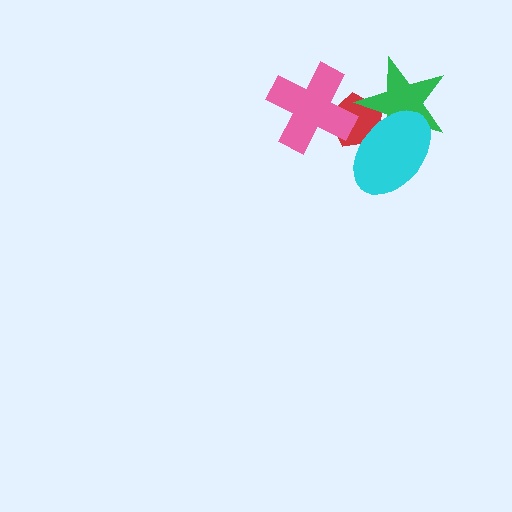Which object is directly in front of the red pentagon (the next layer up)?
The pink cross is directly in front of the red pentagon.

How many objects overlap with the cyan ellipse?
2 objects overlap with the cyan ellipse.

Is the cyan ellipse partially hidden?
No, no other shape covers it.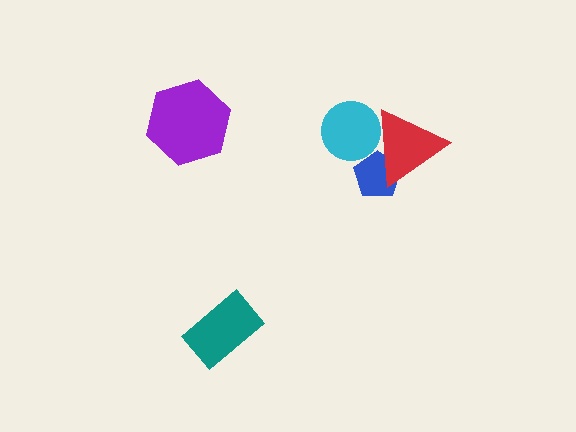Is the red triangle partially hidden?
No, no other shape covers it.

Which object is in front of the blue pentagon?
The red triangle is in front of the blue pentagon.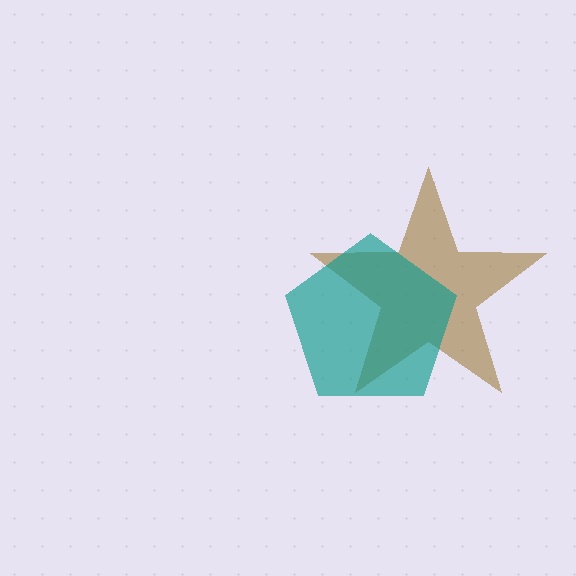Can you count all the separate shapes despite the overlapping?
Yes, there are 2 separate shapes.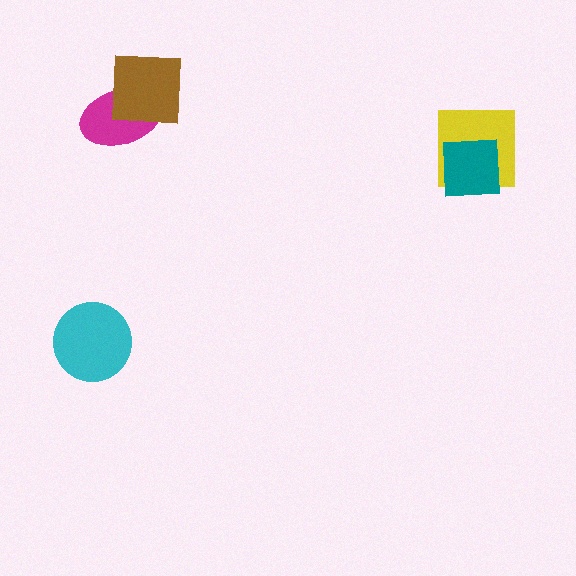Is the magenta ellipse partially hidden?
Yes, it is partially covered by another shape.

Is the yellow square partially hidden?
Yes, it is partially covered by another shape.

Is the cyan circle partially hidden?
No, no other shape covers it.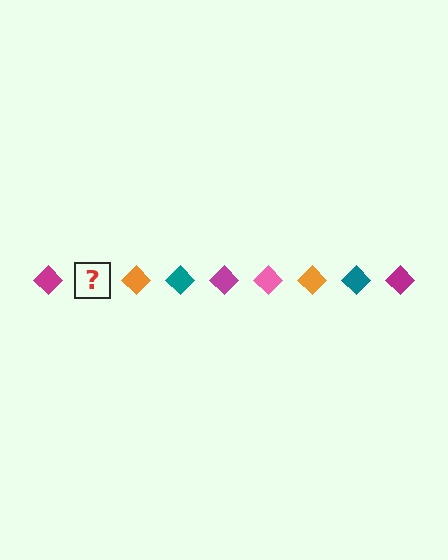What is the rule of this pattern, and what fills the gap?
The rule is that the pattern cycles through magenta, pink, orange, teal diamonds. The gap should be filled with a pink diamond.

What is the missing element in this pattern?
The missing element is a pink diamond.